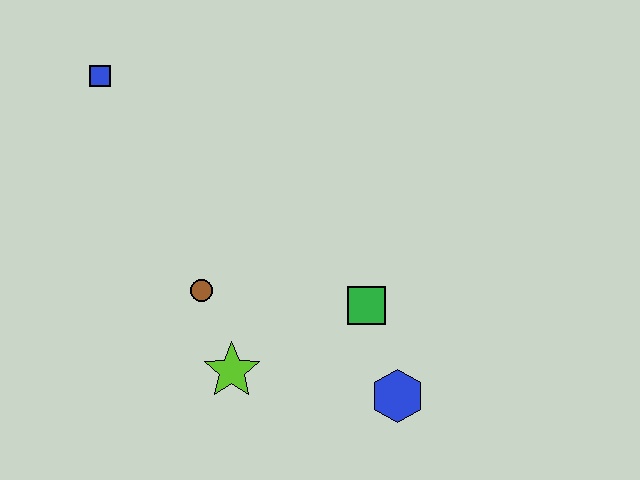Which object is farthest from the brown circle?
The blue square is farthest from the brown circle.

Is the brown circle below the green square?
No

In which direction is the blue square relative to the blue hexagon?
The blue square is above the blue hexagon.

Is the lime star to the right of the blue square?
Yes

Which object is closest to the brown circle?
The lime star is closest to the brown circle.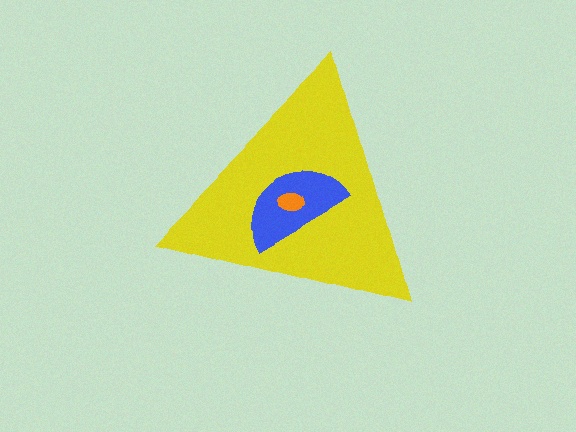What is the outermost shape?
The yellow triangle.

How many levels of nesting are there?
3.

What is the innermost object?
The orange ellipse.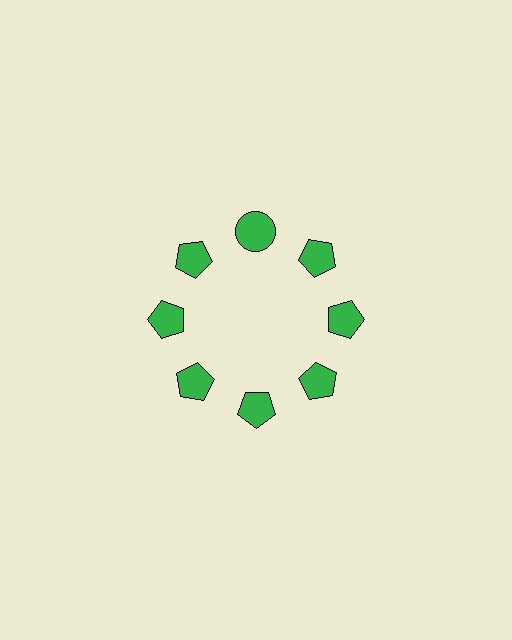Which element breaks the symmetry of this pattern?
The green circle at roughly the 12 o'clock position breaks the symmetry. All other shapes are green pentagons.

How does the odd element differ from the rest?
It has a different shape: circle instead of pentagon.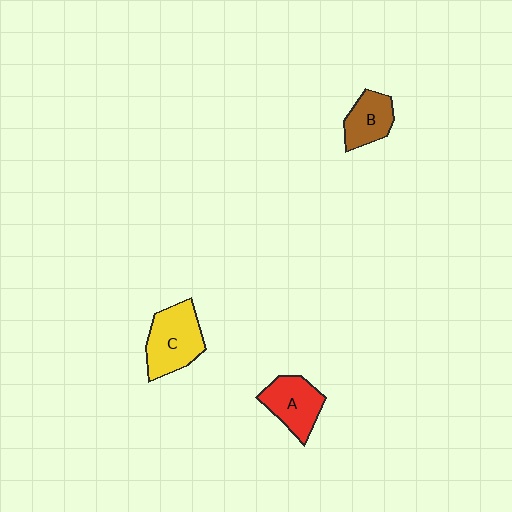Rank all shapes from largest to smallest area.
From largest to smallest: C (yellow), A (red), B (brown).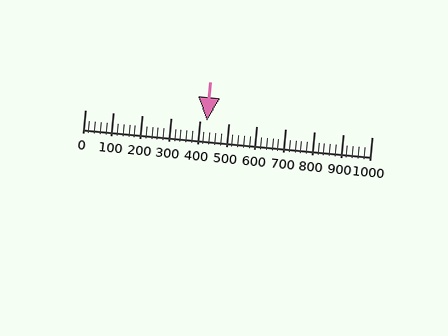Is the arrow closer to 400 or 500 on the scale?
The arrow is closer to 400.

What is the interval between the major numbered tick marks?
The major tick marks are spaced 100 units apart.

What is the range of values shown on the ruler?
The ruler shows values from 0 to 1000.